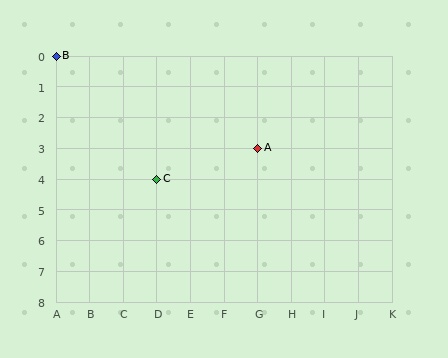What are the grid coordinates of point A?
Point A is at grid coordinates (G, 3).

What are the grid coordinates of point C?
Point C is at grid coordinates (D, 4).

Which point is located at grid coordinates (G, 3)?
Point A is at (G, 3).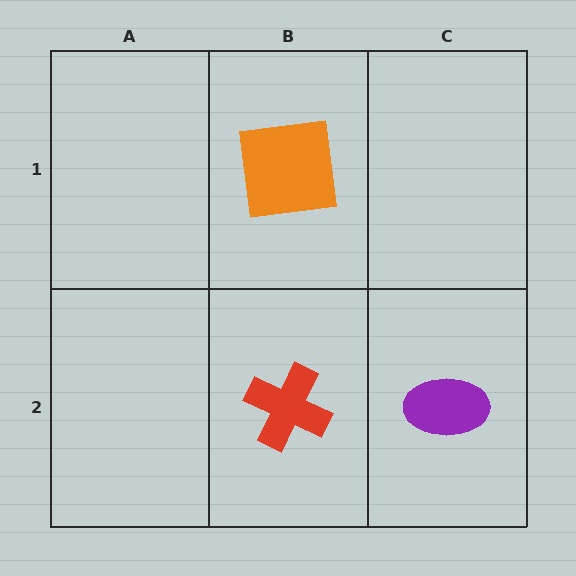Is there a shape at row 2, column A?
No, that cell is empty.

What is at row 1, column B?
An orange square.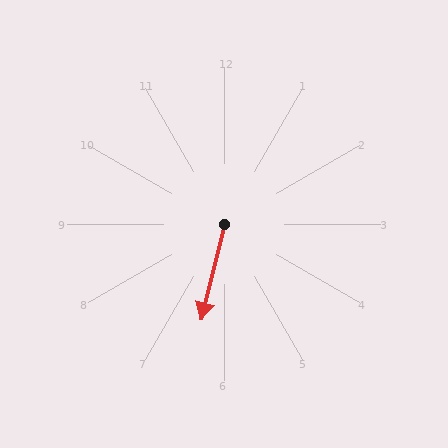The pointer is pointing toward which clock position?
Roughly 6 o'clock.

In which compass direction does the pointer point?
South.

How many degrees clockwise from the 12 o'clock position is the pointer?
Approximately 194 degrees.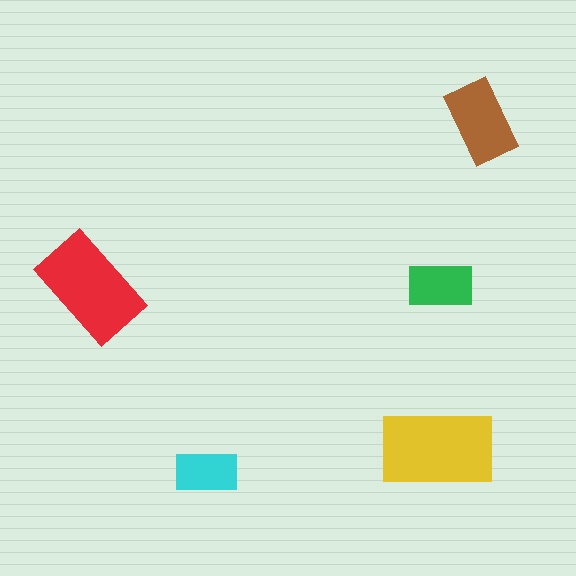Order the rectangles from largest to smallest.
the yellow one, the red one, the brown one, the green one, the cyan one.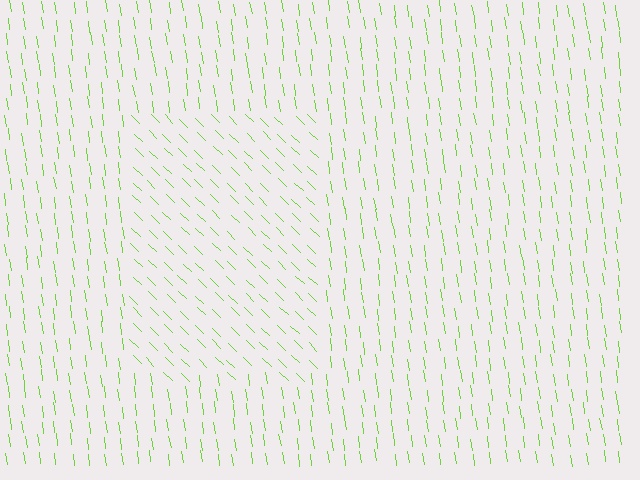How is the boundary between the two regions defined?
The boundary is defined purely by a change in line orientation (approximately 38 degrees difference). All lines are the same color and thickness.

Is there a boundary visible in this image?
Yes, there is a texture boundary formed by a change in line orientation.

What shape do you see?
I see a rectangle.